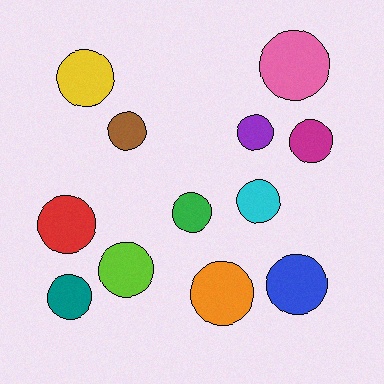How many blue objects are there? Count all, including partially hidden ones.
There is 1 blue object.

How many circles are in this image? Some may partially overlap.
There are 12 circles.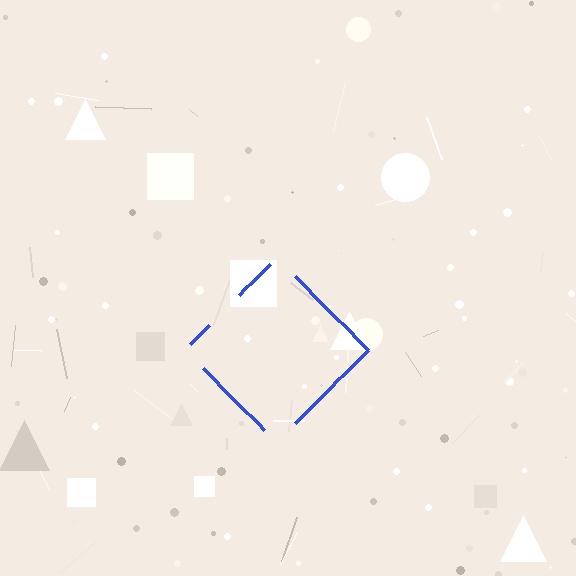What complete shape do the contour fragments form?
The contour fragments form a diamond.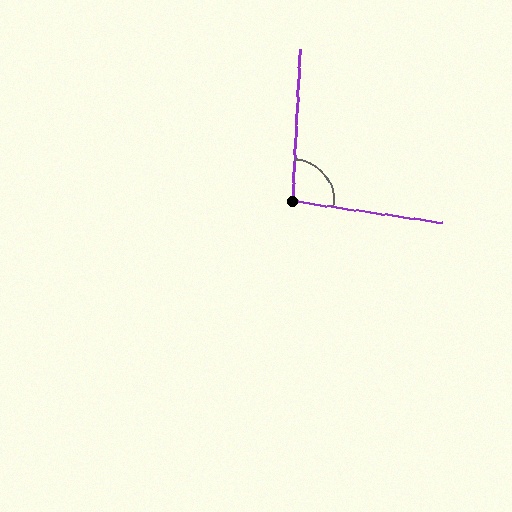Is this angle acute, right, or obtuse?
It is obtuse.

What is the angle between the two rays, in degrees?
Approximately 95 degrees.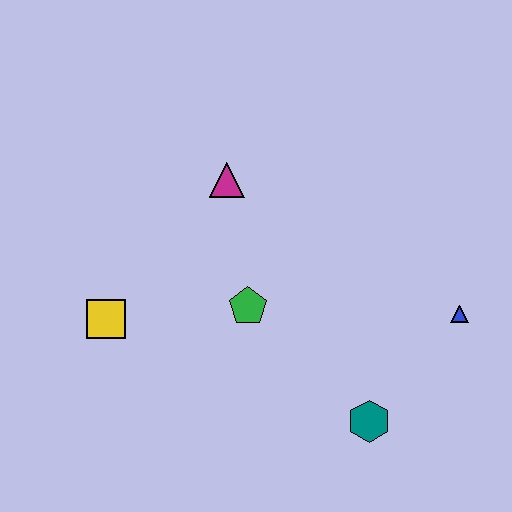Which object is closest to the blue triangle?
The teal hexagon is closest to the blue triangle.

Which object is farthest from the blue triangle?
The yellow square is farthest from the blue triangle.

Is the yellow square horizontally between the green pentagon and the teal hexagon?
No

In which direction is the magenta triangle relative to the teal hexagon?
The magenta triangle is above the teal hexagon.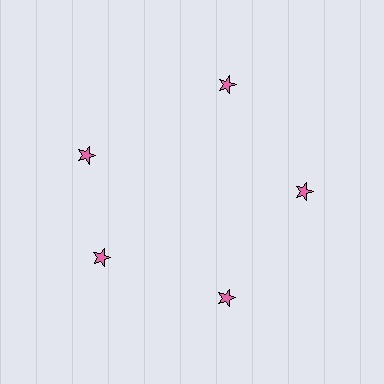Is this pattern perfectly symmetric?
No. The 5 pink stars are arranged in a ring, but one element near the 10 o'clock position is rotated out of alignment along the ring, breaking the 5-fold rotational symmetry.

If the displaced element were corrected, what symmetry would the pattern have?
It would have 5-fold rotational symmetry — the pattern would map onto itself every 72 degrees.